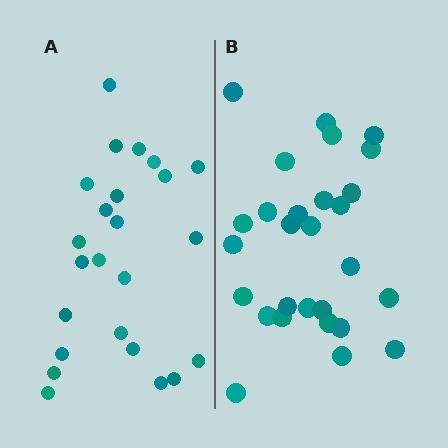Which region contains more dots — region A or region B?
Region B (the right region) has more dots.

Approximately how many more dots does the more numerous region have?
Region B has about 4 more dots than region A.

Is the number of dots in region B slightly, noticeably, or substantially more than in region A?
Region B has only slightly more — the two regions are fairly close. The ratio is roughly 1.2 to 1.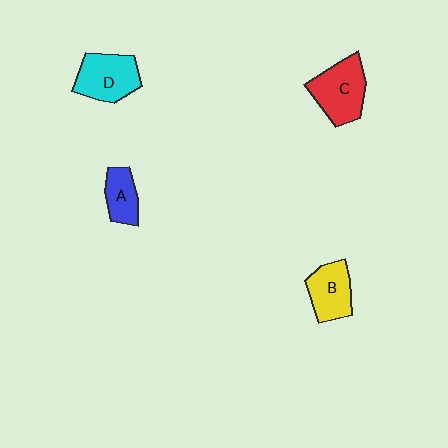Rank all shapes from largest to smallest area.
From largest to smallest: C (red), D (cyan), B (yellow), A (blue).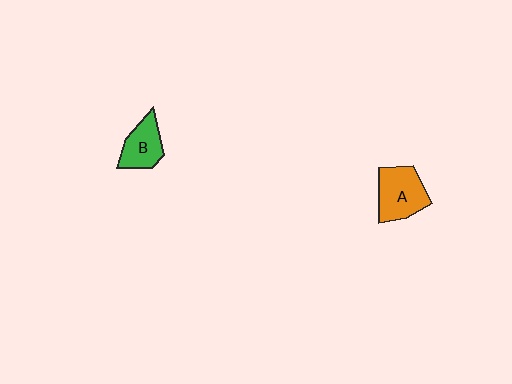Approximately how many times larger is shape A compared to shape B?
Approximately 1.3 times.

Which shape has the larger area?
Shape A (orange).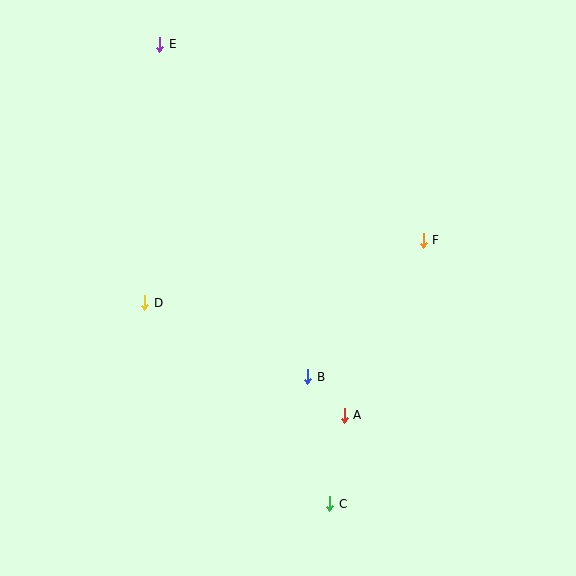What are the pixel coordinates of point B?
Point B is at (308, 377).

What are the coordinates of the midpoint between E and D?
The midpoint between E and D is at (152, 174).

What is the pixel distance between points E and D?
The distance between E and D is 259 pixels.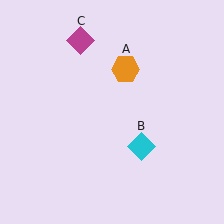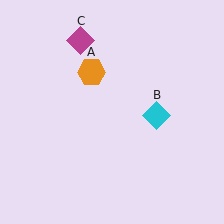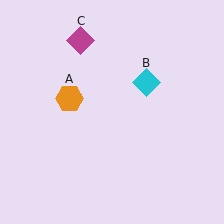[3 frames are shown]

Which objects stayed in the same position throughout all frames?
Magenta diamond (object C) remained stationary.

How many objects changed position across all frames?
2 objects changed position: orange hexagon (object A), cyan diamond (object B).